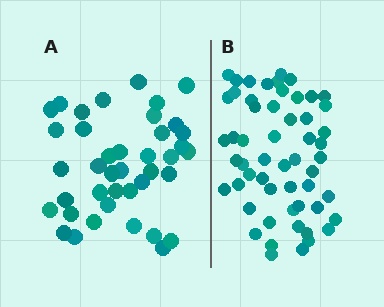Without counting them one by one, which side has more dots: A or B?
Region B (the right region) has more dots.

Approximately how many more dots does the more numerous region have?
Region B has approximately 15 more dots than region A.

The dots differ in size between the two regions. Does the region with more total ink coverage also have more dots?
No. Region A has more total ink coverage because its dots are larger, but region B actually contains more individual dots. Total area can be misleading — the number of items is what matters here.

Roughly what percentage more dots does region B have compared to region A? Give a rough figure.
About 40% more.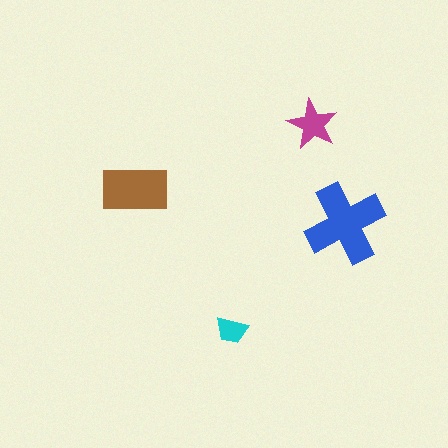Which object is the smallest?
The cyan trapezoid.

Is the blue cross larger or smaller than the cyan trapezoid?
Larger.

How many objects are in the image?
There are 4 objects in the image.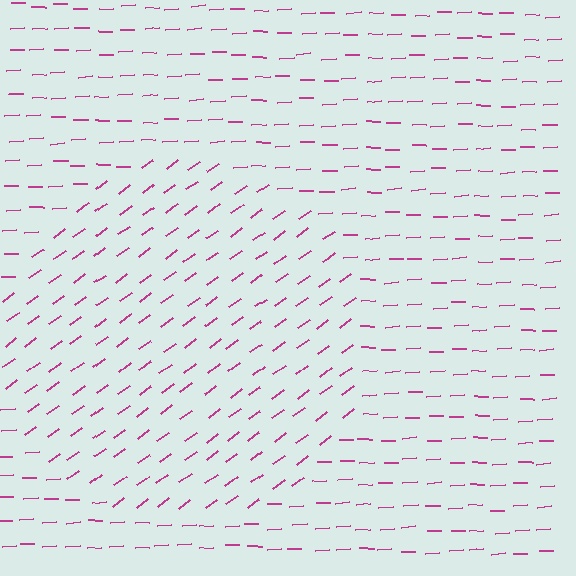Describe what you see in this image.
The image is filled with small magenta line segments. A circle region in the image has lines oriented differently from the surrounding lines, creating a visible texture boundary.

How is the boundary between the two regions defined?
The boundary is defined purely by a change in line orientation (approximately 33 degrees difference). All lines are the same color and thickness.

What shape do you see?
I see a circle.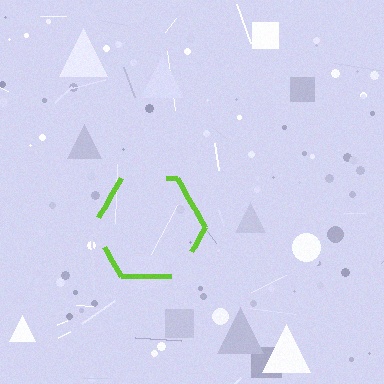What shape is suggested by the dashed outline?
The dashed outline suggests a hexagon.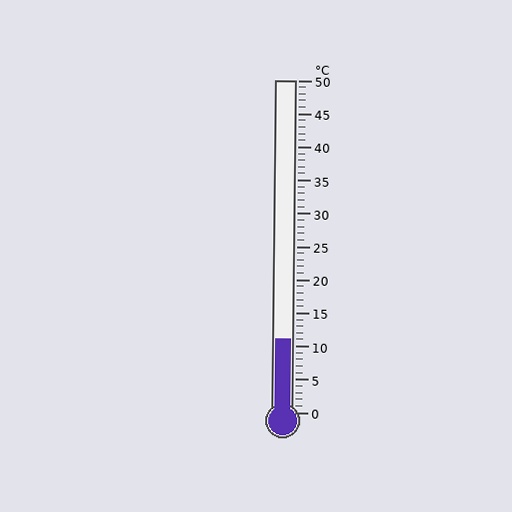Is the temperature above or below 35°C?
The temperature is below 35°C.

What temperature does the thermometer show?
The thermometer shows approximately 11°C.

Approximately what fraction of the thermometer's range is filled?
The thermometer is filled to approximately 20% of its range.